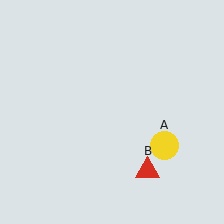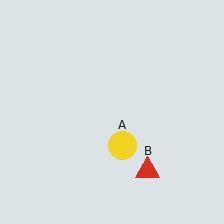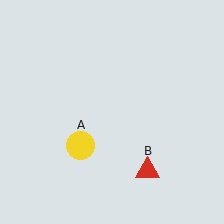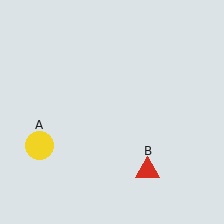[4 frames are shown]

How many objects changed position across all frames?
1 object changed position: yellow circle (object A).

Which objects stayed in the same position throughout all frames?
Red triangle (object B) remained stationary.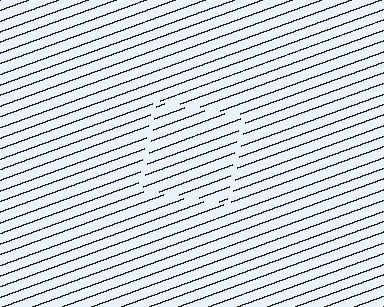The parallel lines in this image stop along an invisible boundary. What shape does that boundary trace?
An illusory square. The interior of the shape contains the same grating, shifted by half a period — the contour is defined by the phase discontinuity where line-ends from the inner and outer gratings abut.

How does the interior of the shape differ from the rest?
The interior of the shape contains the same grating, shifted by half a period — the contour is defined by the phase discontinuity where line-ends from the inner and outer gratings abut.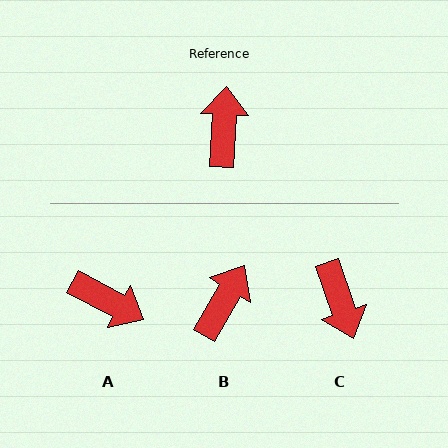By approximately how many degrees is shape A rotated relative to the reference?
Approximately 115 degrees clockwise.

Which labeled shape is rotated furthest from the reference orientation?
C, about 158 degrees away.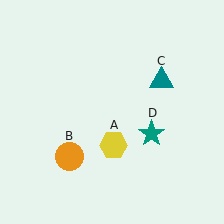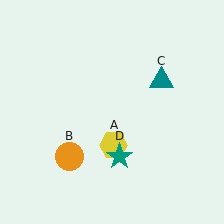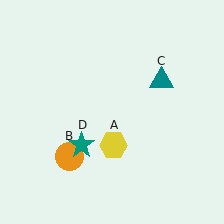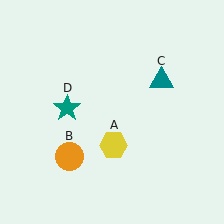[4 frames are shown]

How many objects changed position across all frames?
1 object changed position: teal star (object D).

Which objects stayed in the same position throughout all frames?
Yellow hexagon (object A) and orange circle (object B) and teal triangle (object C) remained stationary.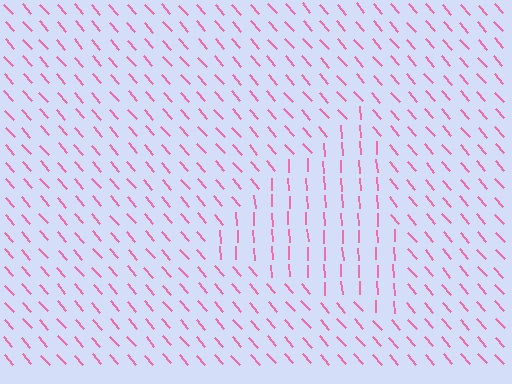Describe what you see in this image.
The image is filled with small pink line segments. A triangle region in the image has lines oriented differently from the surrounding lines, creating a visible texture boundary.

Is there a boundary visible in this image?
Yes, there is a texture boundary formed by a change in line orientation.